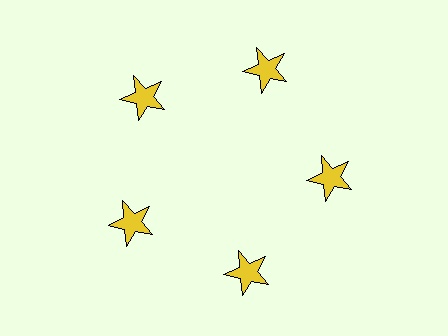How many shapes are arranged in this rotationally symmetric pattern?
There are 5 shapes, arranged in 5 groups of 1.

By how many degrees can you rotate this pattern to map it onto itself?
The pattern maps onto itself every 72 degrees of rotation.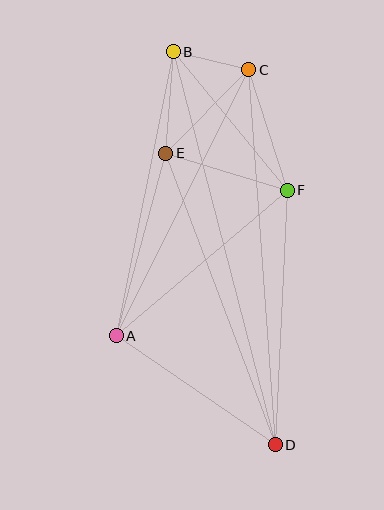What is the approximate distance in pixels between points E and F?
The distance between E and F is approximately 127 pixels.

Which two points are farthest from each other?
Points B and D are farthest from each other.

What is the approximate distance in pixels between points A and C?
The distance between A and C is approximately 297 pixels.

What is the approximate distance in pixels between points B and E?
The distance between B and E is approximately 102 pixels.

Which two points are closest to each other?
Points B and C are closest to each other.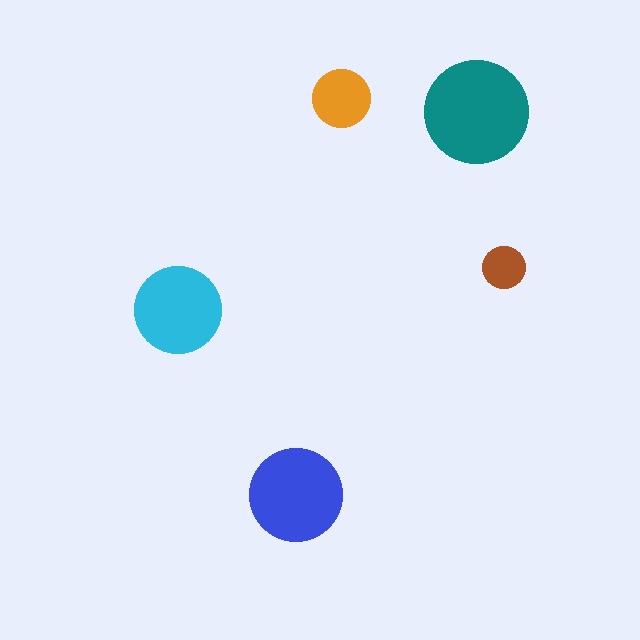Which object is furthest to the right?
The brown circle is rightmost.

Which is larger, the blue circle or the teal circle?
The teal one.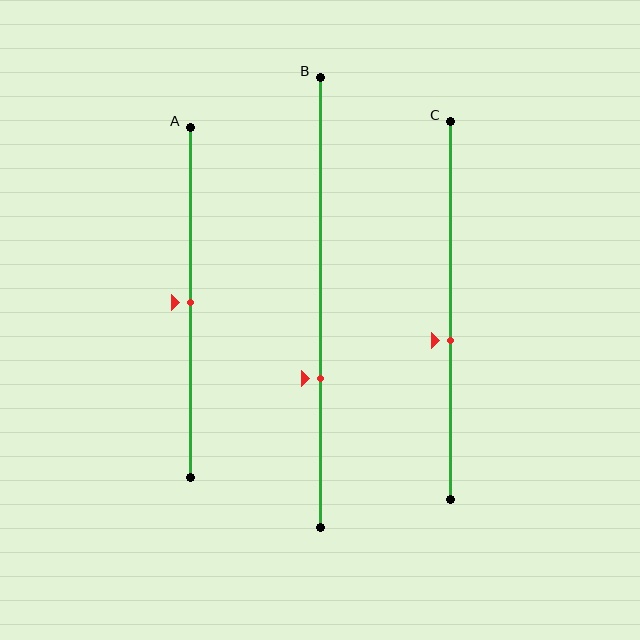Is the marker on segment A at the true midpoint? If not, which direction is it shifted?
Yes, the marker on segment A is at the true midpoint.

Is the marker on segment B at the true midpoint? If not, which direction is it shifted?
No, the marker on segment B is shifted downward by about 17% of the segment length.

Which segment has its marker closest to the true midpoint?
Segment A has its marker closest to the true midpoint.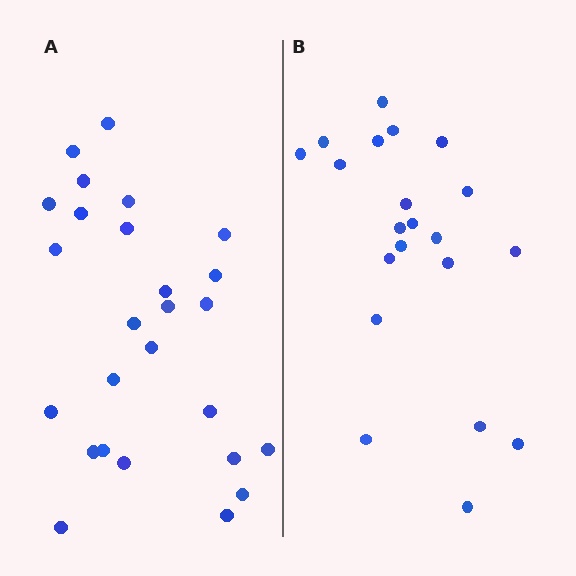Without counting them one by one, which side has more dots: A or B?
Region A (the left region) has more dots.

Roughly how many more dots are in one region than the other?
Region A has about 5 more dots than region B.